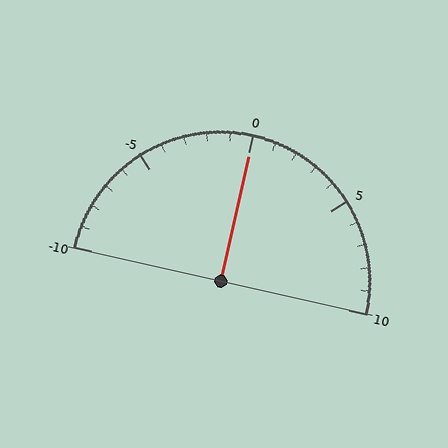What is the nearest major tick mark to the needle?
The nearest major tick mark is 0.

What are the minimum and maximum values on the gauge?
The gauge ranges from -10 to 10.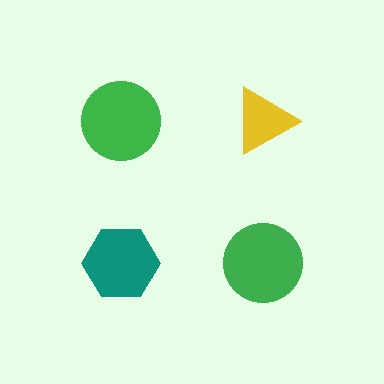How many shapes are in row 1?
2 shapes.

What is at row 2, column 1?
A teal hexagon.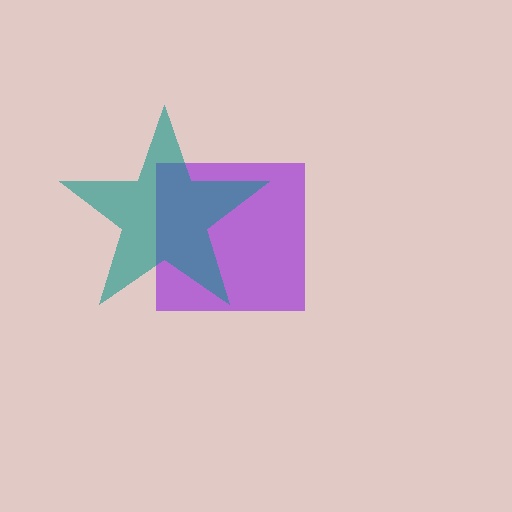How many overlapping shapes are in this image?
There are 2 overlapping shapes in the image.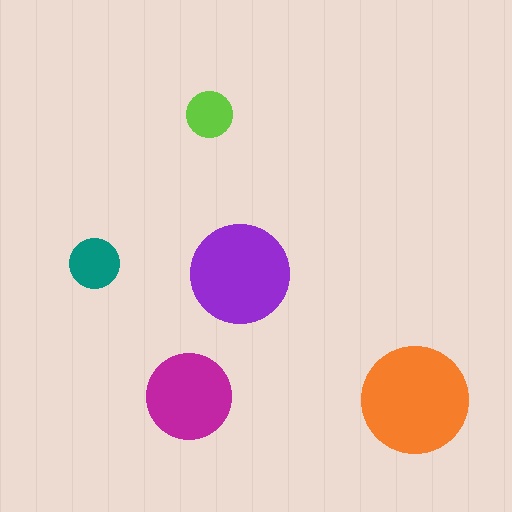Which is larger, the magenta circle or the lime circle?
The magenta one.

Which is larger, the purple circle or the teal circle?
The purple one.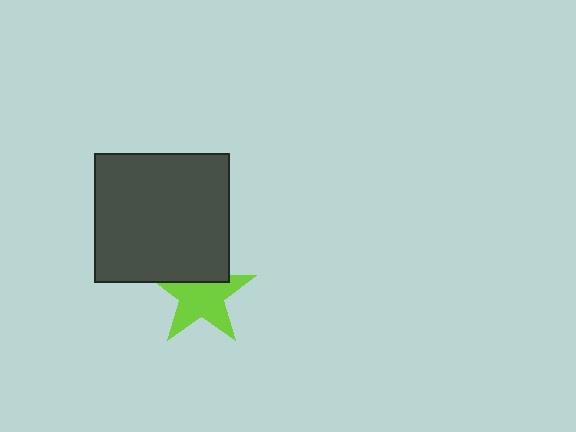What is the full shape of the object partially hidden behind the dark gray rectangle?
The partially hidden object is a lime star.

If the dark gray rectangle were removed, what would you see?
You would see the complete lime star.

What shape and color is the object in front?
The object in front is a dark gray rectangle.